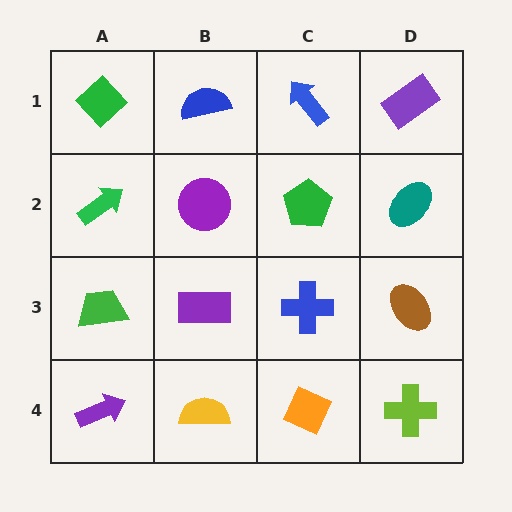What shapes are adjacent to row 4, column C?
A blue cross (row 3, column C), a yellow semicircle (row 4, column B), a lime cross (row 4, column D).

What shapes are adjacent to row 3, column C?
A green pentagon (row 2, column C), an orange diamond (row 4, column C), a purple rectangle (row 3, column B), a brown ellipse (row 3, column D).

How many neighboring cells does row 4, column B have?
3.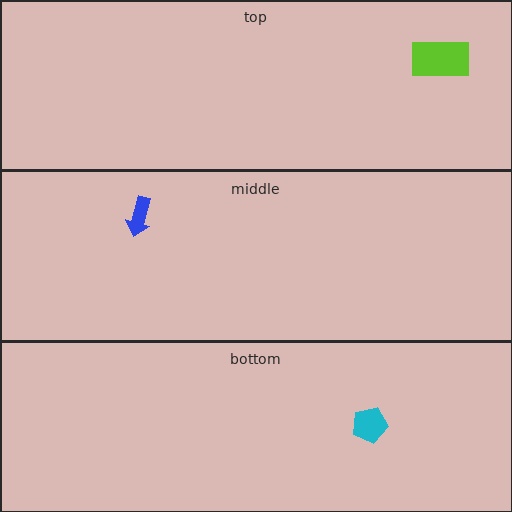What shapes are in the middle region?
The blue arrow.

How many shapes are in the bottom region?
1.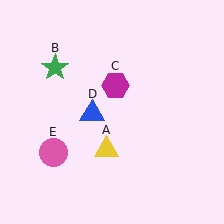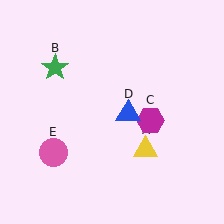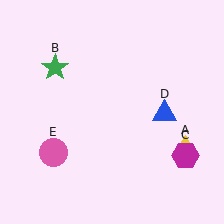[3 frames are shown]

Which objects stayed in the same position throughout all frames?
Green star (object B) and pink circle (object E) remained stationary.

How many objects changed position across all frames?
3 objects changed position: yellow triangle (object A), magenta hexagon (object C), blue triangle (object D).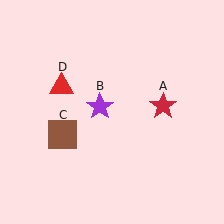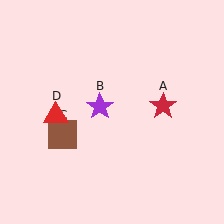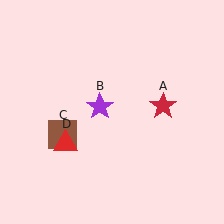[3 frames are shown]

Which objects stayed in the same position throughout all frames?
Red star (object A) and purple star (object B) and brown square (object C) remained stationary.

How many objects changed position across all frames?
1 object changed position: red triangle (object D).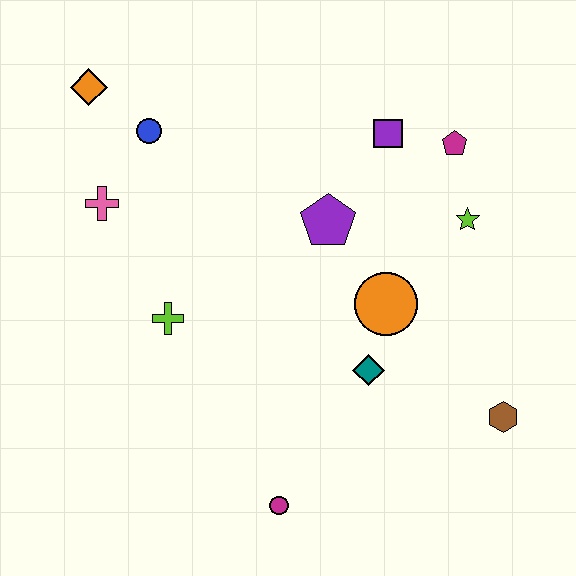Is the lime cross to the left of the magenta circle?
Yes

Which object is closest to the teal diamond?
The orange circle is closest to the teal diamond.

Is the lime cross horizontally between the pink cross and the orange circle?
Yes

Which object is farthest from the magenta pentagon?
The magenta circle is farthest from the magenta pentagon.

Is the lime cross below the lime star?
Yes